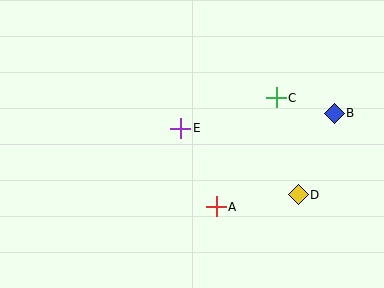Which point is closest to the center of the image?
Point E at (181, 128) is closest to the center.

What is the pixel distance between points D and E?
The distance between D and E is 135 pixels.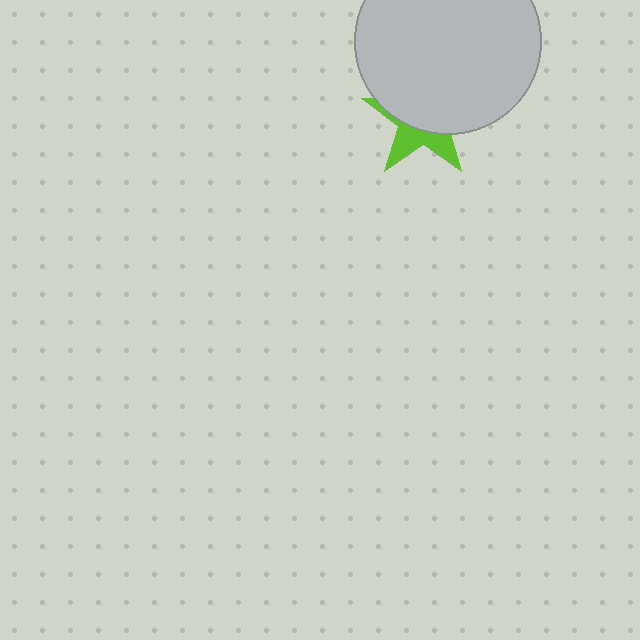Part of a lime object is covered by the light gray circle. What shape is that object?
It is a star.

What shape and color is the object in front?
The object in front is a light gray circle.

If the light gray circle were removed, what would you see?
You would see the complete lime star.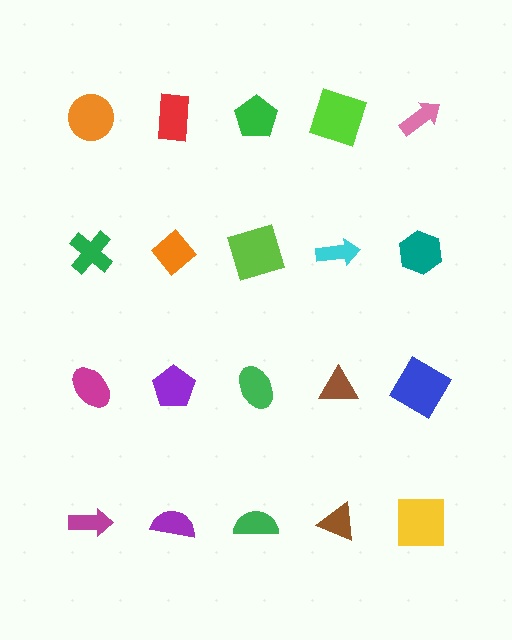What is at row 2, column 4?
A cyan arrow.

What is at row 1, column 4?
A lime square.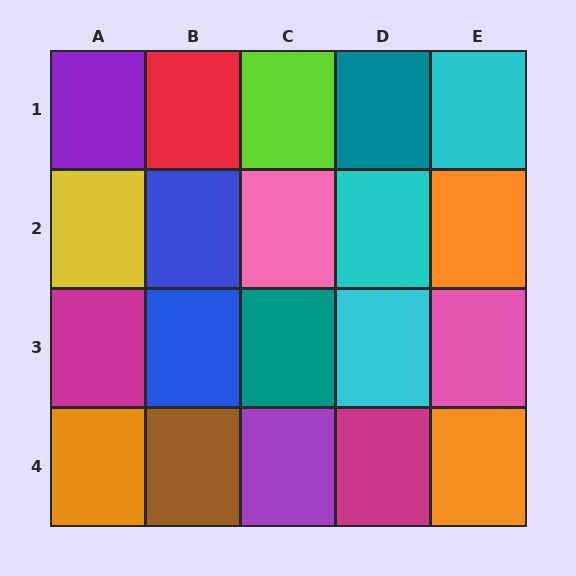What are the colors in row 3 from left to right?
Magenta, blue, teal, cyan, pink.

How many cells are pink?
2 cells are pink.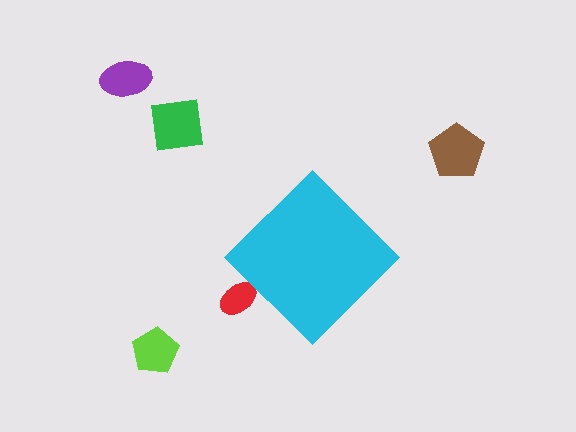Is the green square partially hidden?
No, the green square is fully visible.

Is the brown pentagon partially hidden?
No, the brown pentagon is fully visible.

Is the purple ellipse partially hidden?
No, the purple ellipse is fully visible.